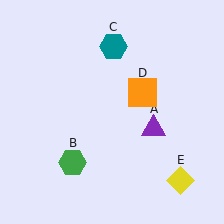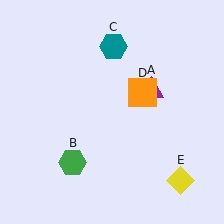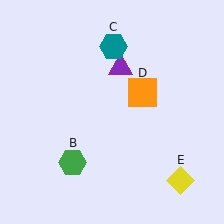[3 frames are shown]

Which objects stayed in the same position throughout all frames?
Green hexagon (object B) and teal hexagon (object C) and orange square (object D) and yellow diamond (object E) remained stationary.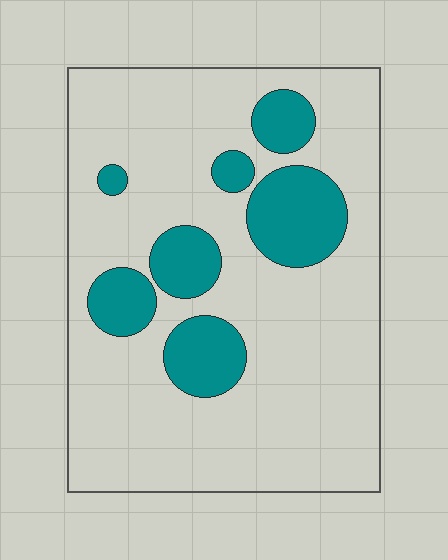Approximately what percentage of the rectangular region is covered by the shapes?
Approximately 20%.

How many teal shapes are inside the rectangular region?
7.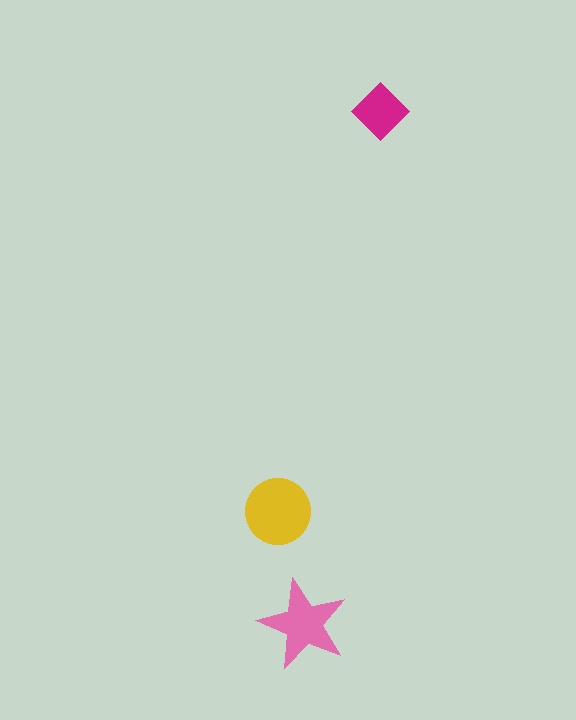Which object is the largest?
The yellow circle.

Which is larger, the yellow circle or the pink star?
The yellow circle.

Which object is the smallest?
The magenta diamond.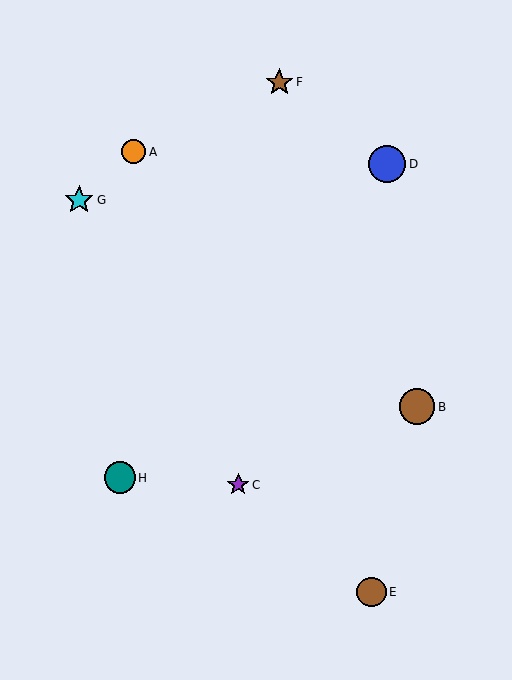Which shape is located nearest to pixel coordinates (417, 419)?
The brown circle (labeled B) at (417, 407) is nearest to that location.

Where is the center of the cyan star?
The center of the cyan star is at (79, 200).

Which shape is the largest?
The blue circle (labeled D) is the largest.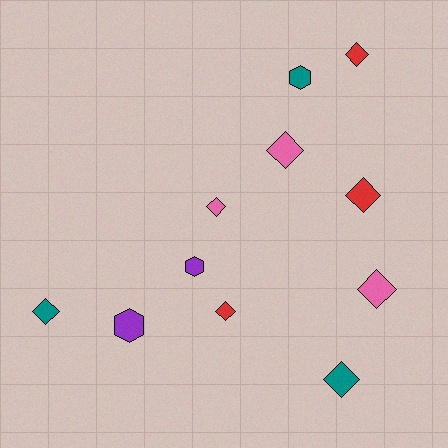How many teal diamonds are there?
There are 2 teal diamonds.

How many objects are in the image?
There are 11 objects.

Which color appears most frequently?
Pink, with 3 objects.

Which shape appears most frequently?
Diamond, with 8 objects.